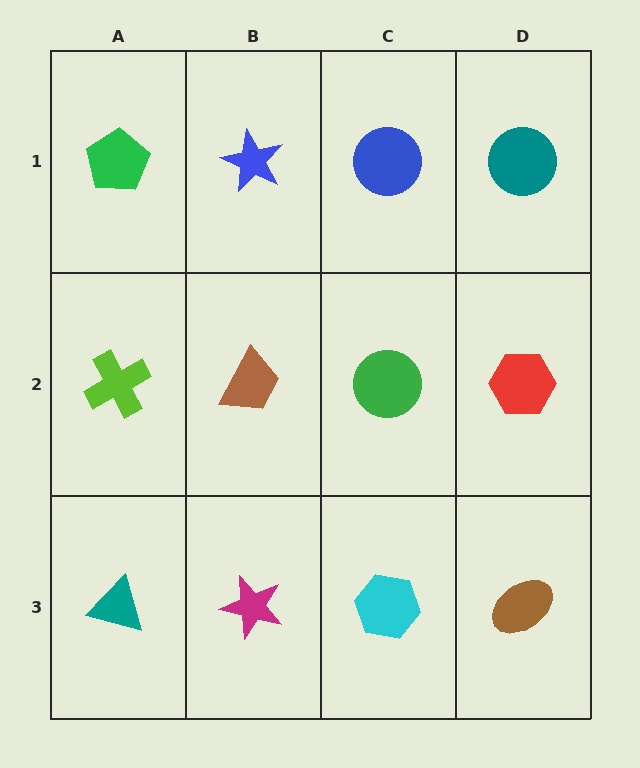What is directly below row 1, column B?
A brown trapezoid.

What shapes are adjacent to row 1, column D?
A red hexagon (row 2, column D), a blue circle (row 1, column C).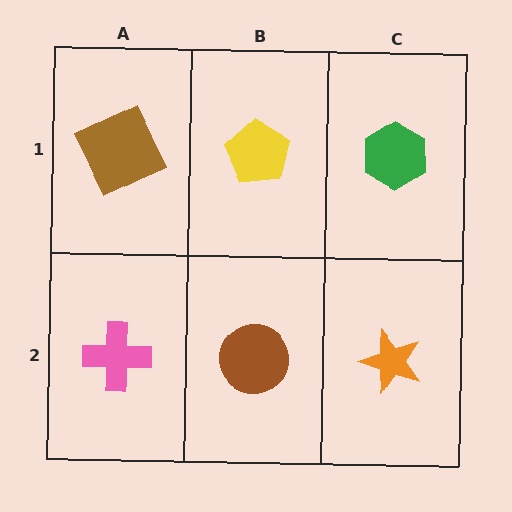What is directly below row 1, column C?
An orange star.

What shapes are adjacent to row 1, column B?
A brown circle (row 2, column B), a brown square (row 1, column A), a green hexagon (row 1, column C).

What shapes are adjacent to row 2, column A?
A brown square (row 1, column A), a brown circle (row 2, column B).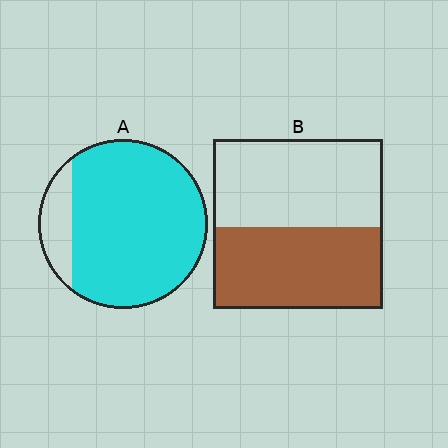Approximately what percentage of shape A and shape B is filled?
A is approximately 85% and B is approximately 50%.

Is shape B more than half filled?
Roughly half.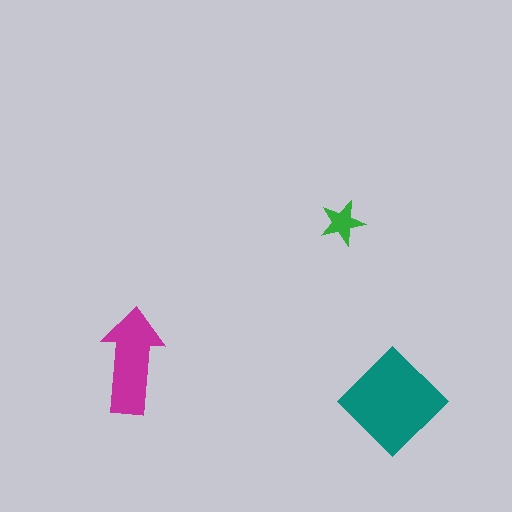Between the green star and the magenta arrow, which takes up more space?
The magenta arrow.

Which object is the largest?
The teal diamond.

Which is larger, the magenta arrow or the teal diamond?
The teal diamond.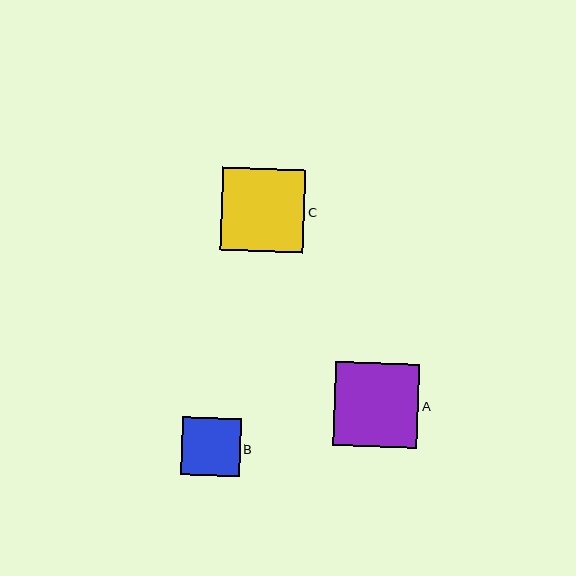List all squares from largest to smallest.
From largest to smallest: A, C, B.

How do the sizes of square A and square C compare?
Square A and square C are approximately the same size.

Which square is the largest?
Square A is the largest with a size of approximately 85 pixels.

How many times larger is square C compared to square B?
Square C is approximately 1.4 times the size of square B.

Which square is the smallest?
Square B is the smallest with a size of approximately 58 pixels.